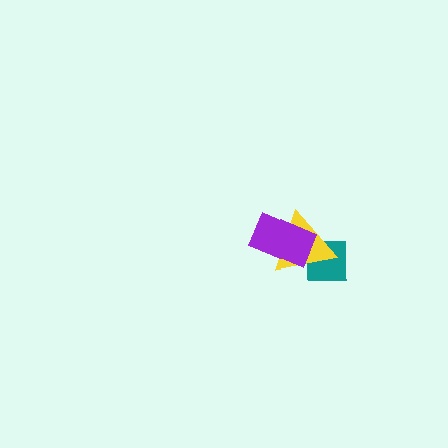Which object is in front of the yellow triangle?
The purple rectangle is in front of the yellow triangle.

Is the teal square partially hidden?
Yes, it is partially covered by another shape.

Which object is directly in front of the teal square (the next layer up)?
The yellow triangle is directly in front of the teal square.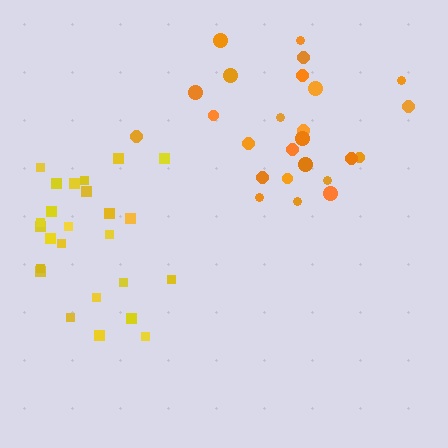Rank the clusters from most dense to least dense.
orange, yellow.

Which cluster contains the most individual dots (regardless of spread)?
Yellow (25).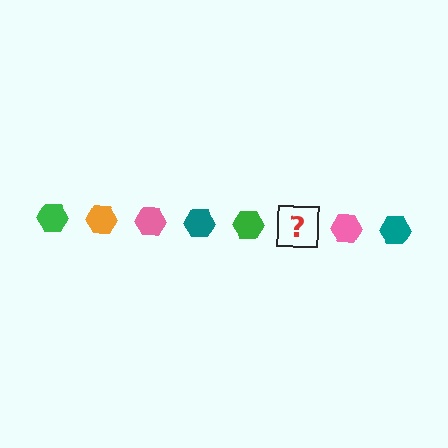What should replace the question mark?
The question mark should be replaced with an orange hexagon.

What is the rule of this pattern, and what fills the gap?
The rule is that the pattern cycles through green, orange, pink, teal hexagons. The gap should be filled with an orange hexagon.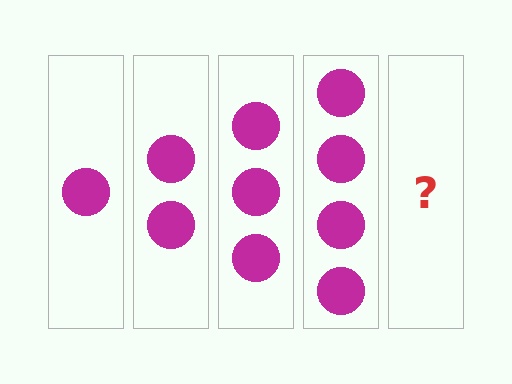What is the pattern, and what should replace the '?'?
The pattern is that each step adds one more circle. The '?' should be 5 circles.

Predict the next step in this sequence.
The next step is 5 circles.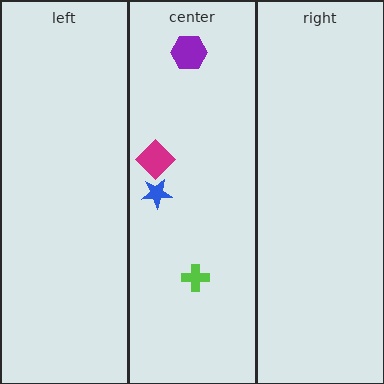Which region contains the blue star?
The center region.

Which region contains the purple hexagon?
The center region.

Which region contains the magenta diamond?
The center region.